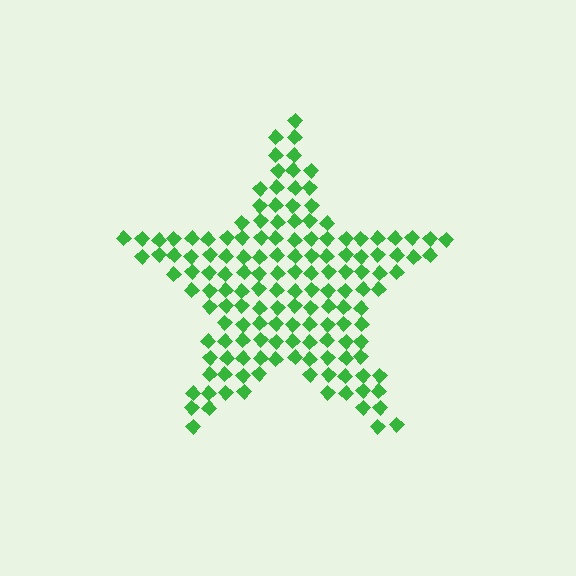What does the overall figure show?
The overall figure shows a star.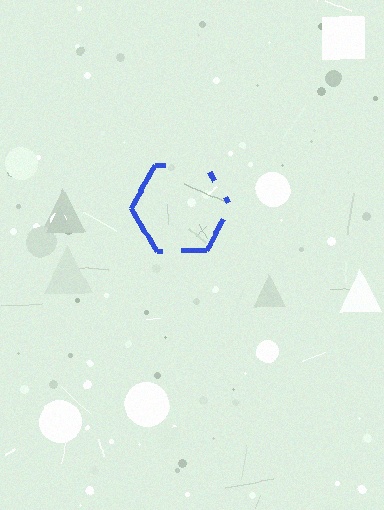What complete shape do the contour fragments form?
The contour fragments form a hexagon.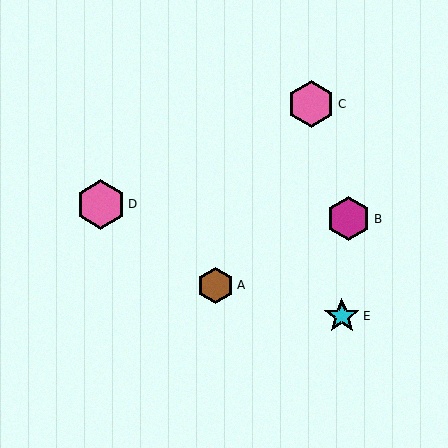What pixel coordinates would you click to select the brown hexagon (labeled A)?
Click at (215, 285) to select the brown hexagon A.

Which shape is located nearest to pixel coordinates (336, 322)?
The cyan star (labeled E) at (342, 316) is nearest to that location.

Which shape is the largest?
The pink hexagon (labeled D) is the largest.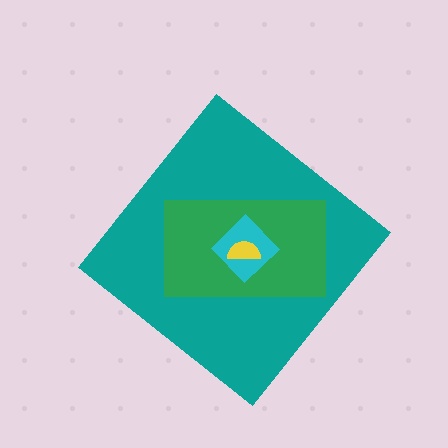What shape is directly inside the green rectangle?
The cyan diamond.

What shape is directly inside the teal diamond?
The green rectangle.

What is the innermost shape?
The yellow semicircle.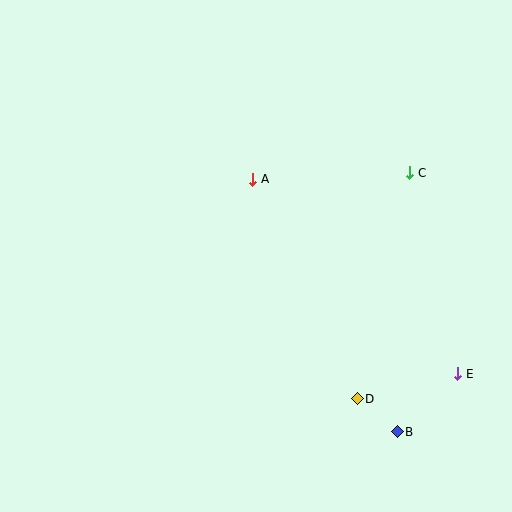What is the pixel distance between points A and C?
The distance between A and C is 157 pixels.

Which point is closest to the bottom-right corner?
Point B is closest to the bottom-right corner.